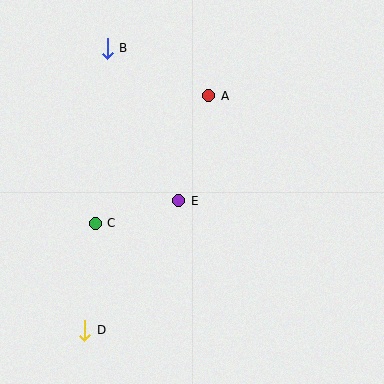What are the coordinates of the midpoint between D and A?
The midpoint between D and A is at (147, 213).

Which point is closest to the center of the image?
Point E at (179, 201) is closest to the center.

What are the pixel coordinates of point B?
Point B is at (107, 48).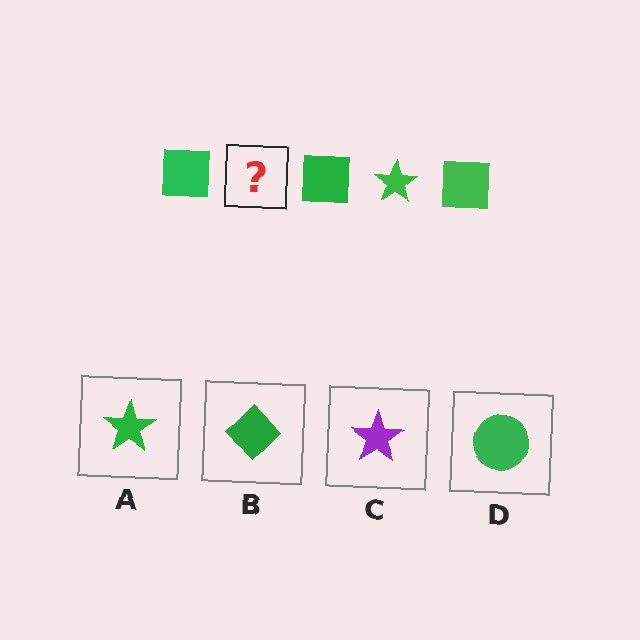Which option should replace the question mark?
Option A.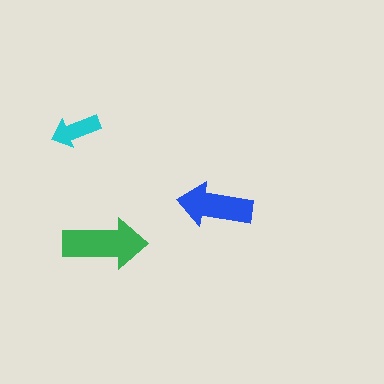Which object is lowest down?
The green arrow is bottommost.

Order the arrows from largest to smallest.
the green one, the blue one, the cyan one.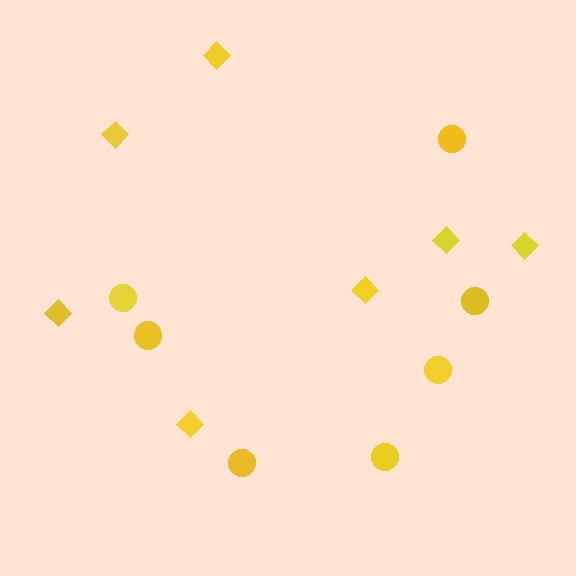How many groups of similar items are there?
There are 2 groups: one group of circles (7) and one group of diamonds (7).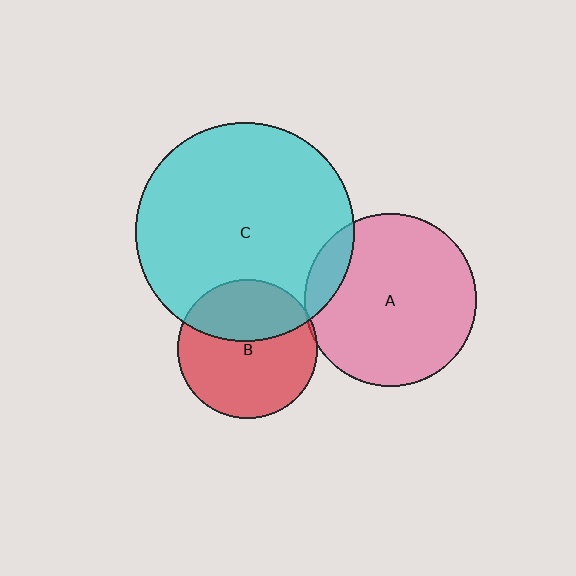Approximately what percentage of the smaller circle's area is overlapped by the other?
Approximately 10%.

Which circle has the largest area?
Circle C (cyan).